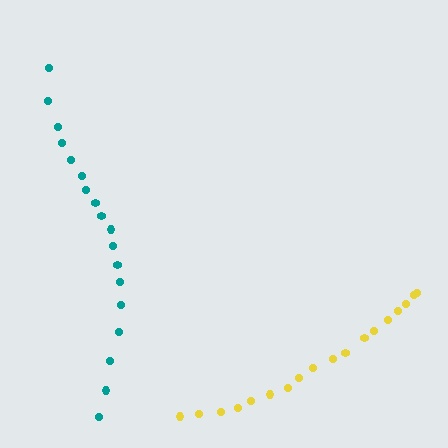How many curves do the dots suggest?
There are 2 distinct paths.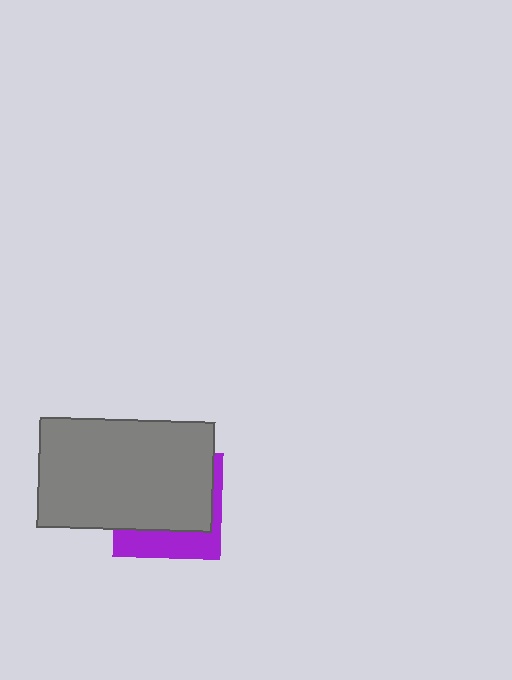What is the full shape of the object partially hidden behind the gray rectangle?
The partially hidden object is a purple square.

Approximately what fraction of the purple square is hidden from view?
Roughly 67% of the purple square is hidden behind the gray rectangle.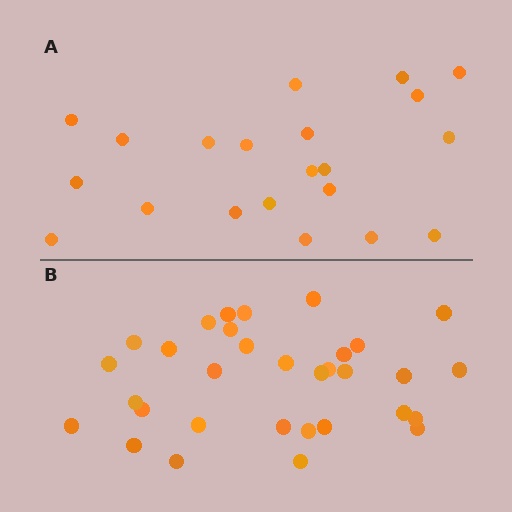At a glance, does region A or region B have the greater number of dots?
Region B (the bottom region) has more dots.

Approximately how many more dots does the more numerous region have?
Region B has roughly 12 or so more dots than region A.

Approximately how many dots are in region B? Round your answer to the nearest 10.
About 30 dots. (The exact count is 32, which rounds to 30.)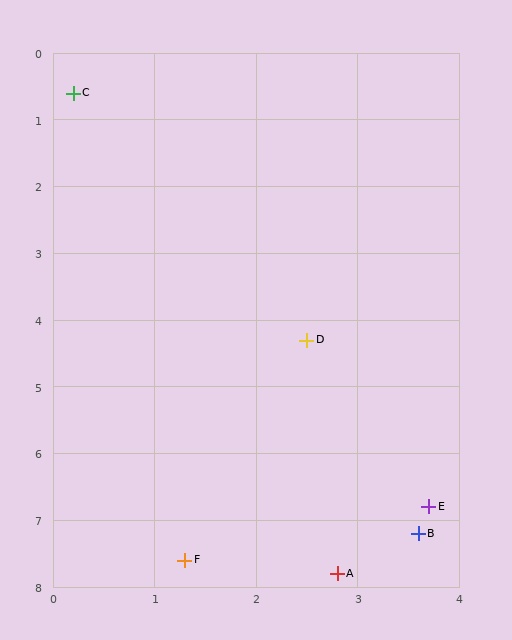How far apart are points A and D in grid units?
Points A and D are about 3.5 grid units apart.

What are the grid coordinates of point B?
Point B is at approximately (3.6, 7.2).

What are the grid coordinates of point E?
Point E is at approximately (3.7, 6.8).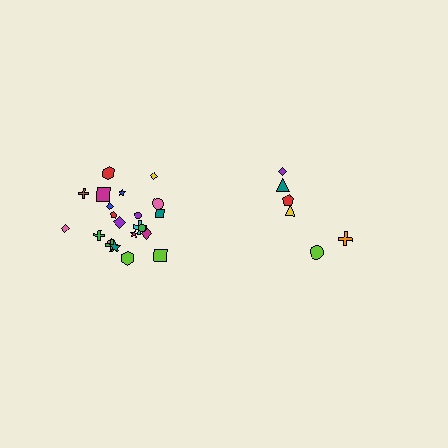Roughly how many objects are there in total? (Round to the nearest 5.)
Roughly 30 objects in total.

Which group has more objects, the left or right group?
The left group.